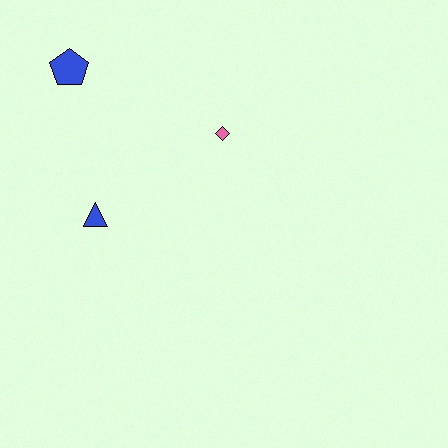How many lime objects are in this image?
There are no lime objects.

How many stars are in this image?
There are no stars.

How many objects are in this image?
There are 3 objects.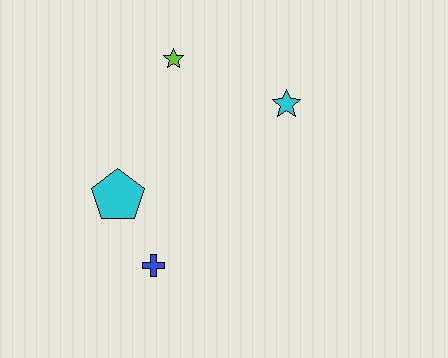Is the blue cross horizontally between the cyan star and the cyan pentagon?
Yes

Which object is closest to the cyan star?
The lime star is closest to the cyan star.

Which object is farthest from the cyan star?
The blue cross is farthest from the cyan star.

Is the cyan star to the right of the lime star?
Yes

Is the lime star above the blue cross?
Yes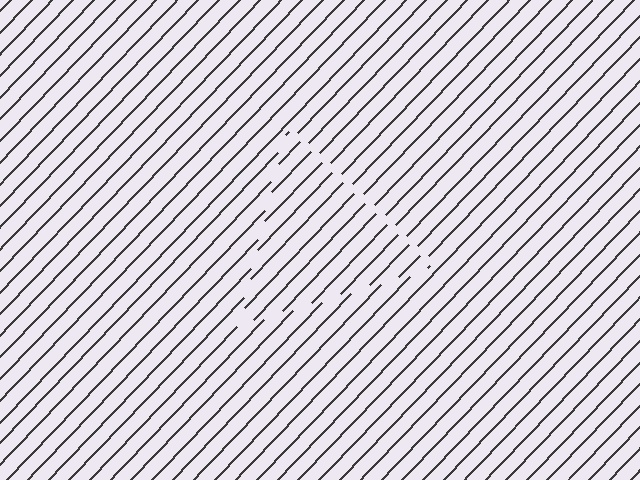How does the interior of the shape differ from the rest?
The interior of the shape contains the same grating, shifted by half a period — the contour is defined by the phase discontinuity where line-ends from the inner and outer gratings abut.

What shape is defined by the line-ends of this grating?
An illusory triangle. The interior of the shape contains the same grating, shifted by half a period — the contour is defined by the phase discontinuity where line-ends from the inner and outer gratings abut.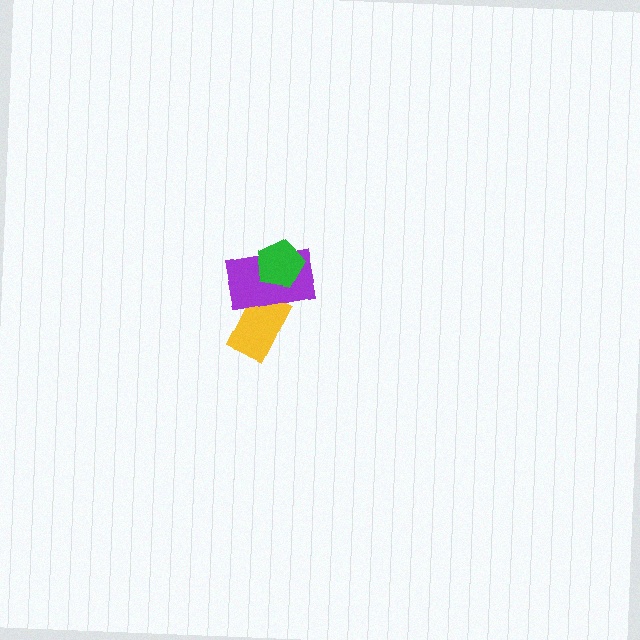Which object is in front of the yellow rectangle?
The purple rectangle is in front of the yellow rectangle.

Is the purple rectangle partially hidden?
Yes, it is partially covered by another shape.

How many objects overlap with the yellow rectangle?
1 object overlaps with the yellow rectangle.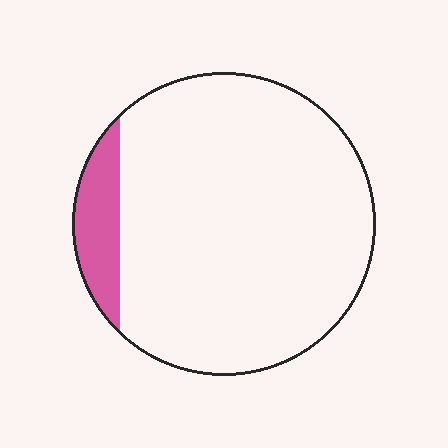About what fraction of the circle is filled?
About one tenth (1/10).